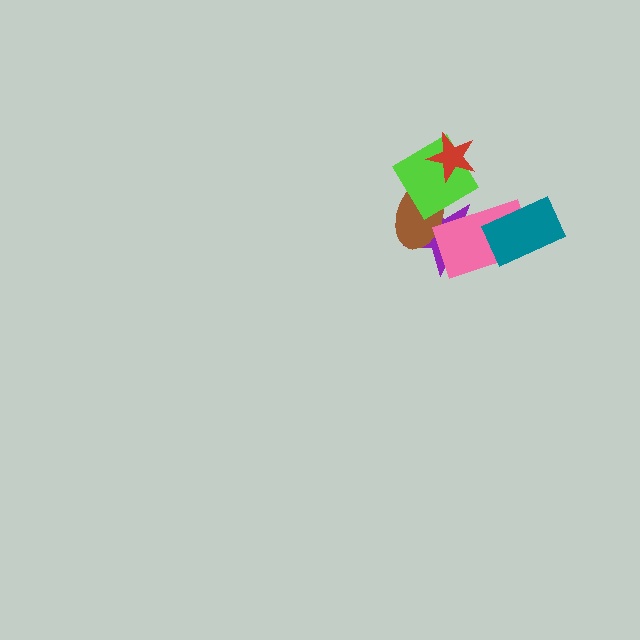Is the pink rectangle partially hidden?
Yes, it is partially covered by another shape.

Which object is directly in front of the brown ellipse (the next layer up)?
The lime diamond is directly in front of the brown ellipse.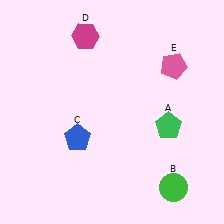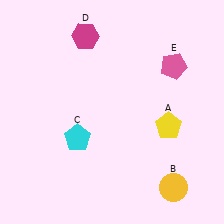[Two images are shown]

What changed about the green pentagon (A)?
In Image 1, A is green. In Image 2, it changed to yellow.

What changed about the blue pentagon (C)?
In Image 1, C is blue. In Image 2, it changed to cyan.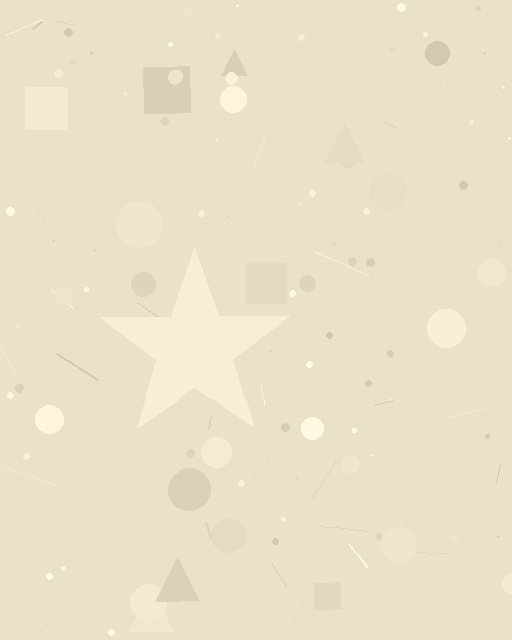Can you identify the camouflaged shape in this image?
The camouflaged shape is a star.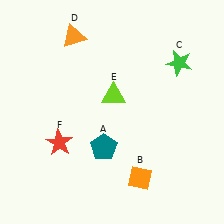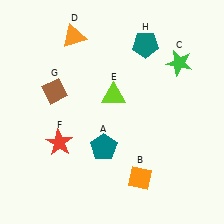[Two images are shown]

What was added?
A brown diamond (G), a teal pentagon (H) were added in Image 2.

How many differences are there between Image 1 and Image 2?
There are 2 differences between the two images.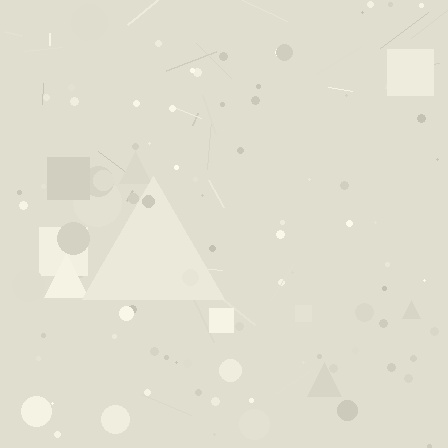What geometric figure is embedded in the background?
A triangle is embedded in the background.